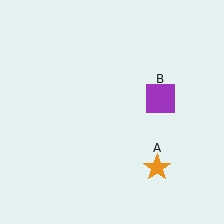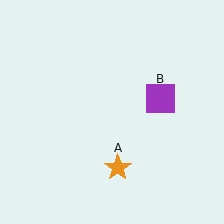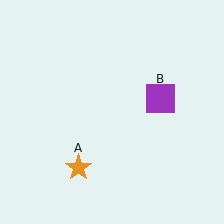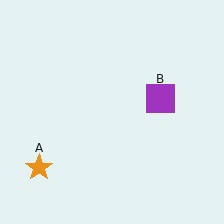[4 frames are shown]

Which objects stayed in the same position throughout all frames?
Purple square (object B) remained stationary.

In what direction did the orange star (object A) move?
The orange star (object A) moved left.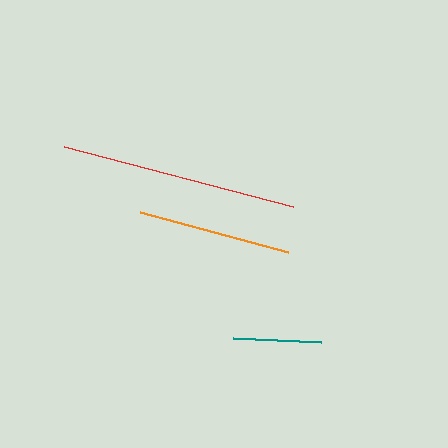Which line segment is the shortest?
The teal line is the shortest at approximately 88 pixels.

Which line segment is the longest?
The red line is the longest at approximately 237 pixels.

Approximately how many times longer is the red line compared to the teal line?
The red line is approximately 2.7 times the length of the teal line.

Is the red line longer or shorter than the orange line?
The red line is longer than the orange line.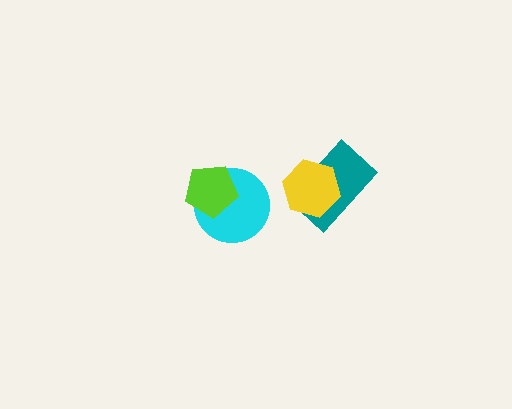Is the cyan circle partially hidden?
Yes, it is partially covered by another shape.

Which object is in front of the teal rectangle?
The yellow hexagon is in front of the teal rectangle.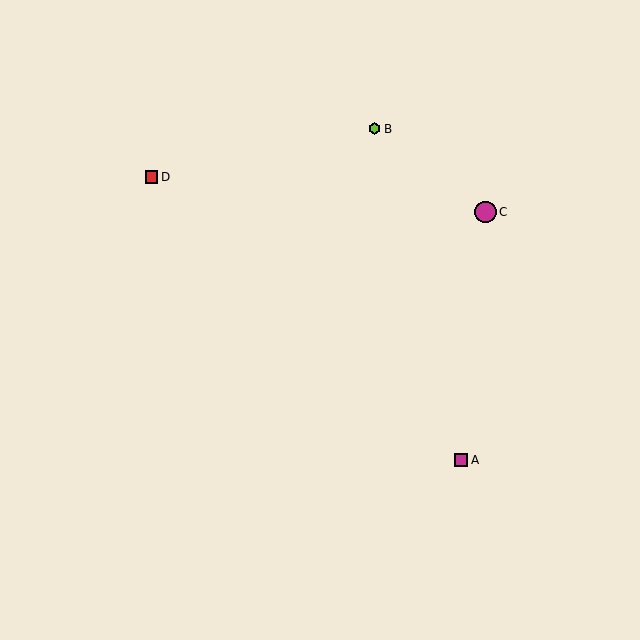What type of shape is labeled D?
Shape D is a red square.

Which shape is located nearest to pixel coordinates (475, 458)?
The magenta square (labeled A) at (461, 460) is nearest to that location.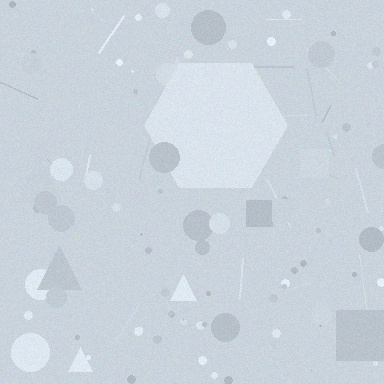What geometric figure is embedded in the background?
A hexagon is embedded in the background.